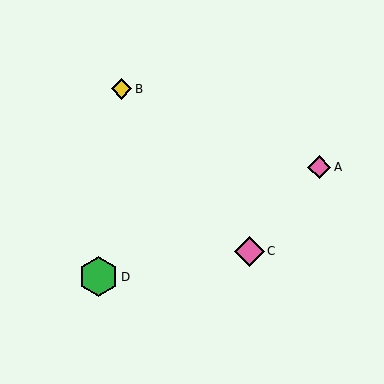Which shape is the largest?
The green hexagon (labeled D) is the largest.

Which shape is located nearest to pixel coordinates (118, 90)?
The yellow diamond (labeled B) at (122, 89) is nearest to that location.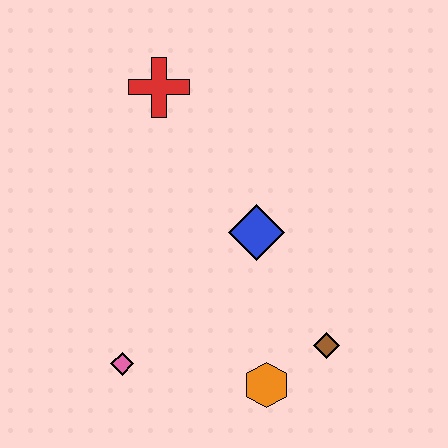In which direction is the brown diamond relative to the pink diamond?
The brown diamond is to the right of the pink diamond.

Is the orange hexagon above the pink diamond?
No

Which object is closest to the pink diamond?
The orange hexagon is closest to the pink diamond.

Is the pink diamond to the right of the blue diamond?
No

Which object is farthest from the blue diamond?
The pink diamond is farthest from the blue diamond.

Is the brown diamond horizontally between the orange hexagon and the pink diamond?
No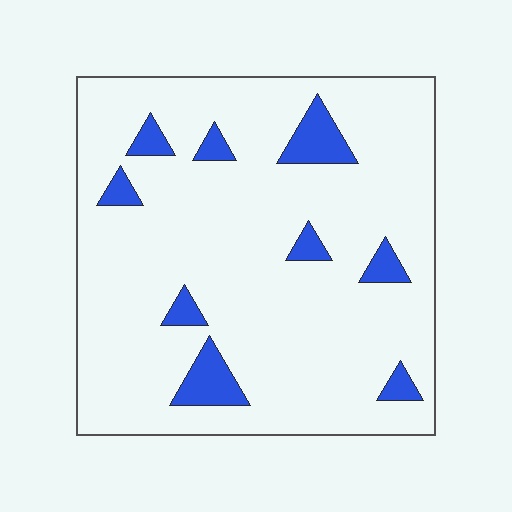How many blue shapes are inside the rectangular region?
9.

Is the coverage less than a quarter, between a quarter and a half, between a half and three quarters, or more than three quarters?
Less than a quarter.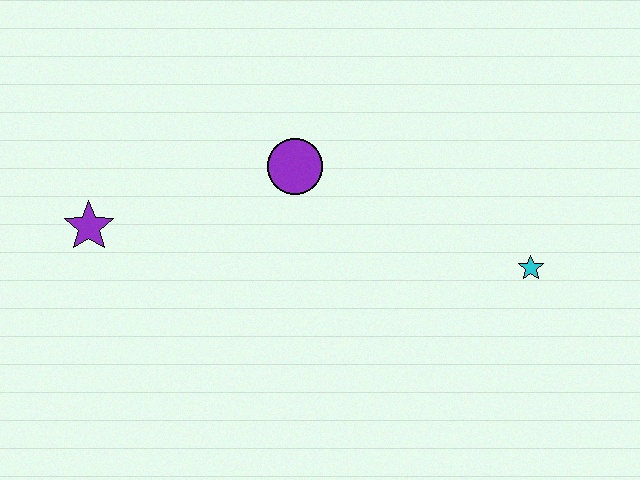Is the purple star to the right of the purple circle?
No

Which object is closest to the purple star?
The purple circle is closest to the purple star.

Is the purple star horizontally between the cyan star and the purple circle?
No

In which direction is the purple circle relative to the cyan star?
The purple circle is to the left of the cyan star.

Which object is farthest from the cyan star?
The purple star is farthest from the cyan star.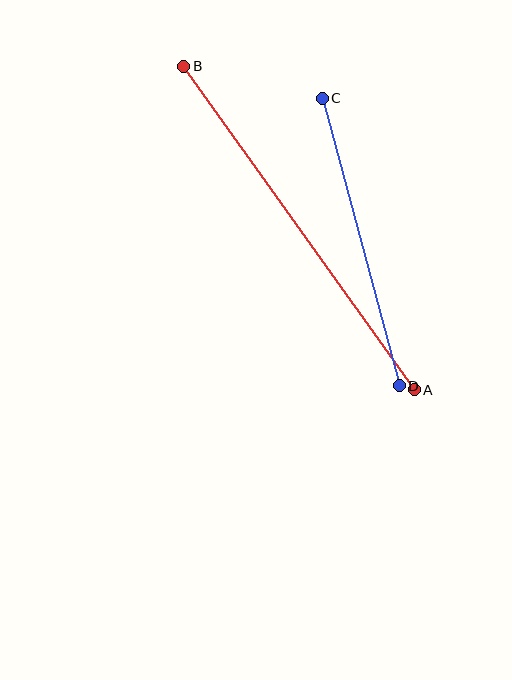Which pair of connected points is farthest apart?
Points A and B are farthest apart.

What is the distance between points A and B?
The distance is approximately 397 pixels.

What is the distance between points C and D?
The distance is approximately 298 pixels.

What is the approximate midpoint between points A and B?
The midpoint is at approximately (299, 228) pixels.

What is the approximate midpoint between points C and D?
The midpoint is at approximately (361, 242) pixels.